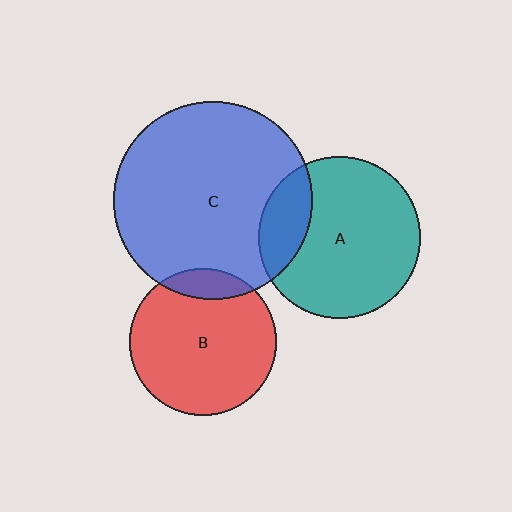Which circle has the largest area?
Circle C (blue).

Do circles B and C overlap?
Yes.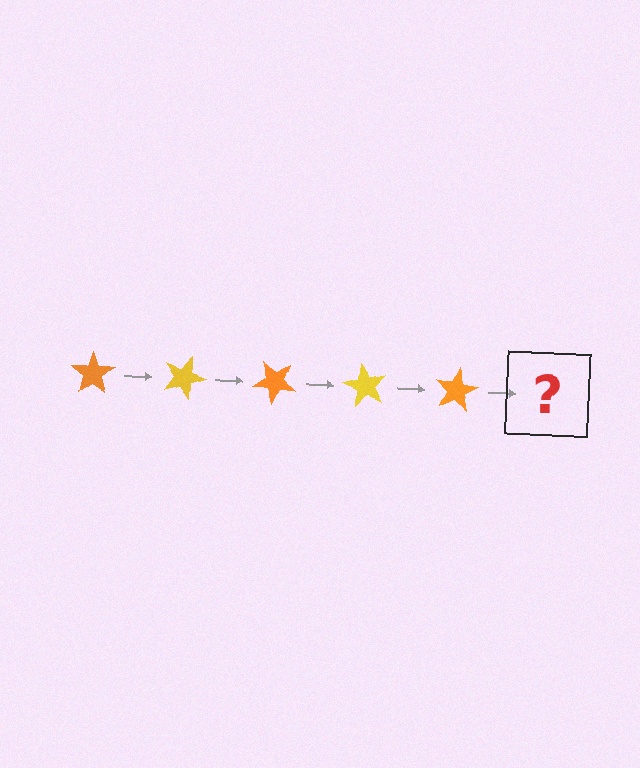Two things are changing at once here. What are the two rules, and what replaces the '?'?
The two rules are that it rotates 20 degrees each step and the color cycles through orange and yellow. The '?' should be a yellow star, rotated 100 degrees from the start.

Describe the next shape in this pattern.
It should be a yellow star, rotated 100 degrees from the start.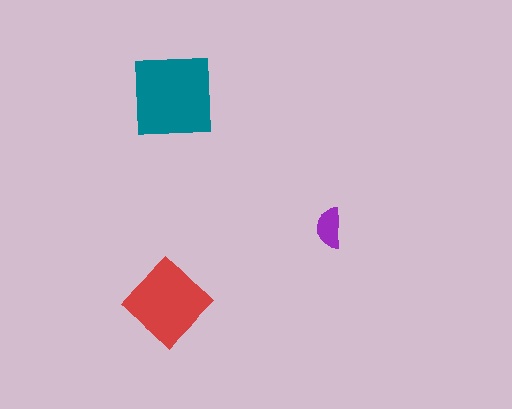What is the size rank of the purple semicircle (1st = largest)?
3rd.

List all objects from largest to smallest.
The teal square, the red diamond, the purple semicircle.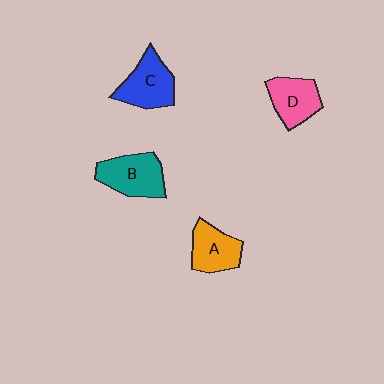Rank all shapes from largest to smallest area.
From largest to smallest: B (teal), C (blue), D (pink), A (orange).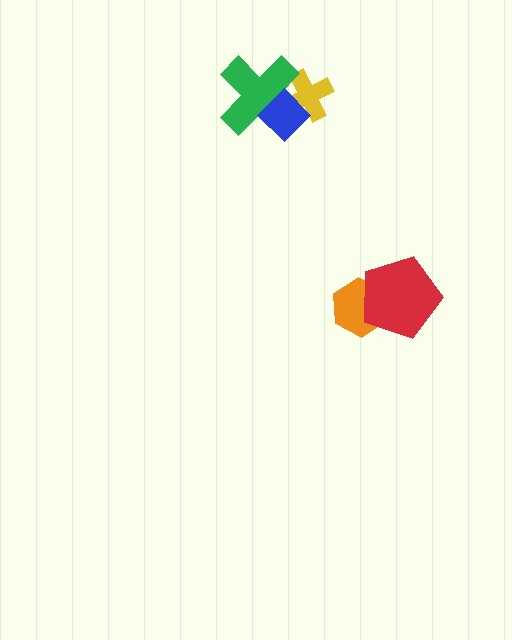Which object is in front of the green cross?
The blue diamond is in front of the green cross.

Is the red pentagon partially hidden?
No, no other shape covers it.